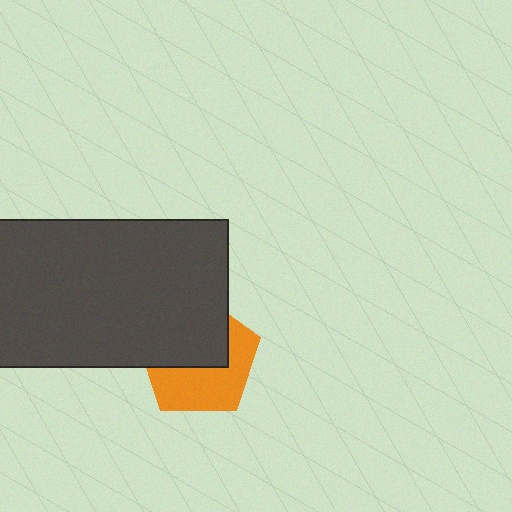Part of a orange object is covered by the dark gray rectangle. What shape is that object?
It is a pentagon.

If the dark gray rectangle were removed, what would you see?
You would see the complete orange pentagon.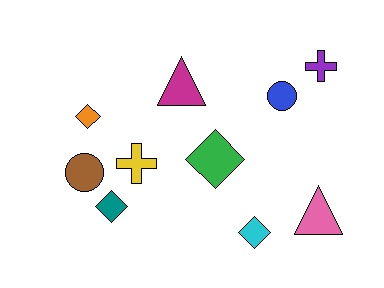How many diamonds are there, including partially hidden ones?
There are 4 diamonds.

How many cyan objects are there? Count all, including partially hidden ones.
There is 1 cyan object.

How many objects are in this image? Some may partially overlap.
There are 10 objects.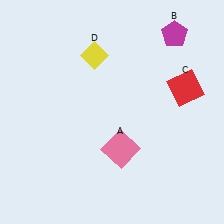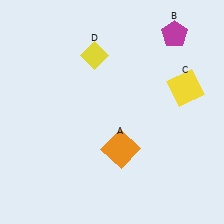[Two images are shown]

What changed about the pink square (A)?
In Image 1, A is pink. In Image 2, it changed to orange.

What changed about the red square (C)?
In Image 1, C is red. In Image 2, it changed to yellow.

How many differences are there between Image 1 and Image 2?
There are 2 differences between the two images.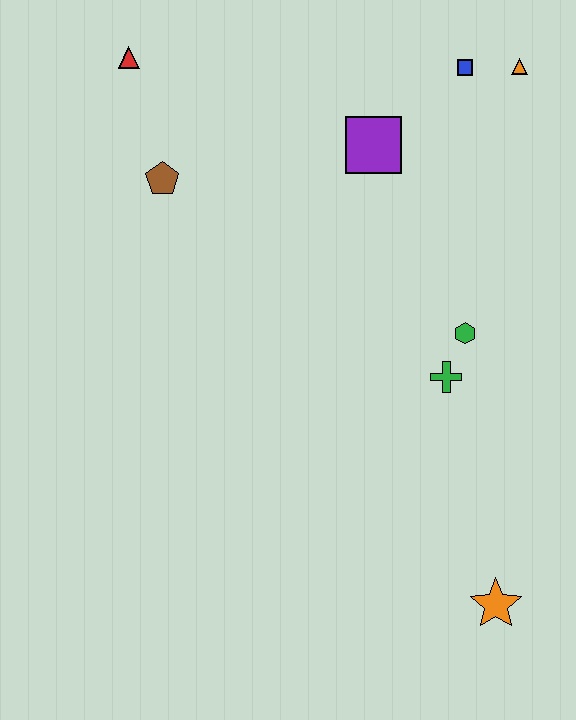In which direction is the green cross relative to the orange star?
The green cross is above the orange star.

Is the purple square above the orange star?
Yes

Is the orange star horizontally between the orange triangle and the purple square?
Yes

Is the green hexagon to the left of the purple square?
No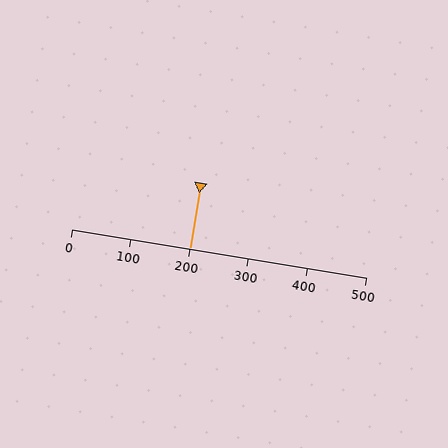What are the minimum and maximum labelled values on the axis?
The axis runs from 0 to 500.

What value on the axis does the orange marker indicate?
The marker indicates approximately 200.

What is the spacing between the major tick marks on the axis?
The major ticks are spaced 100 apart.